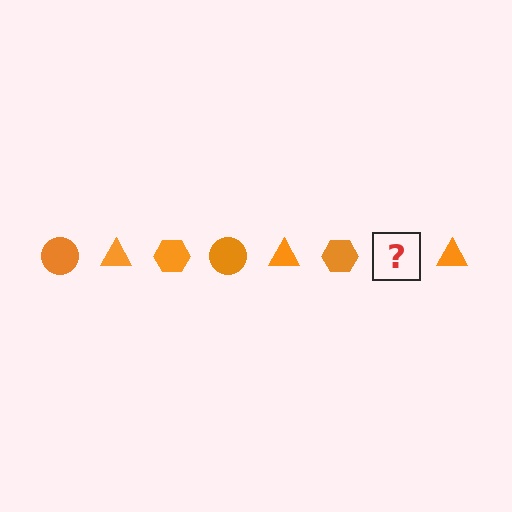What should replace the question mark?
The question mark should be replaced with an orange circle.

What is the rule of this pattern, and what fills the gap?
The rule is that the pattern cycles through circle, triangle, hexagon shapes in orange. The gap should be filled with an orange circle.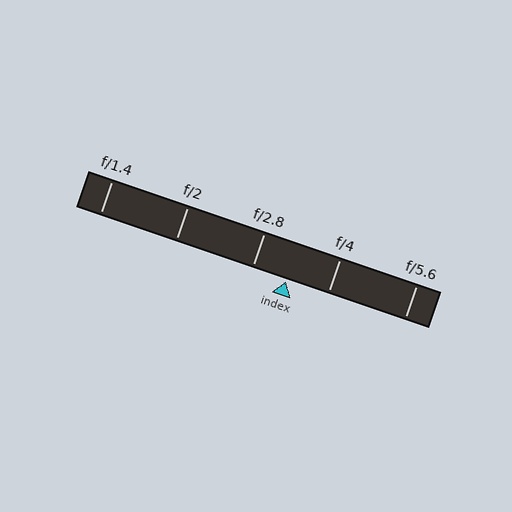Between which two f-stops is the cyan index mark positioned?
The index mark is between f/2.8 and f/4.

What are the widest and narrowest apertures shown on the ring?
The widest aperture shown is f/1.4 and the narrowest is f/5.6.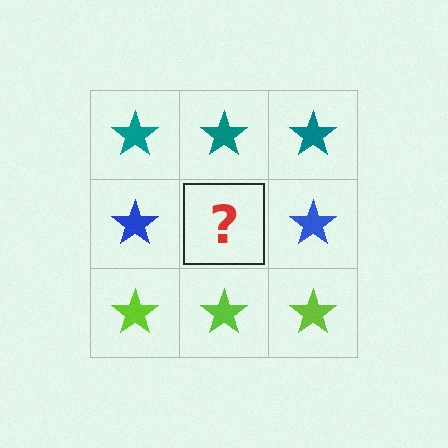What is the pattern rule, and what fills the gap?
The rule is that each row has a consistent color. The gap should be filled with a blue star.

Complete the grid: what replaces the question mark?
The question mark should be replaced with a blue star.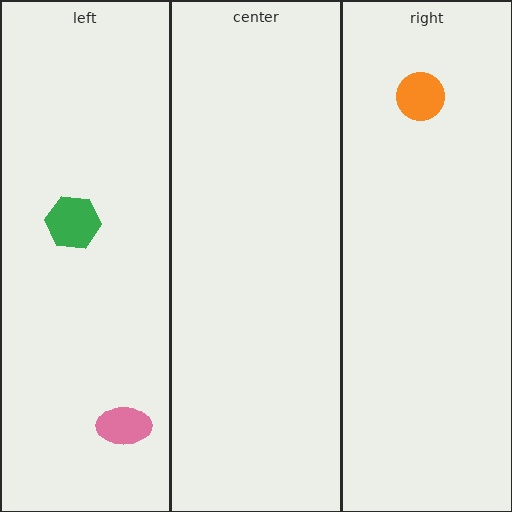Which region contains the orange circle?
The right region.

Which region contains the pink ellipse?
The left region.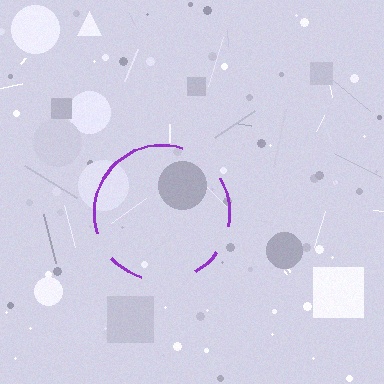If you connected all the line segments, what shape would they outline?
They would outline a circle.